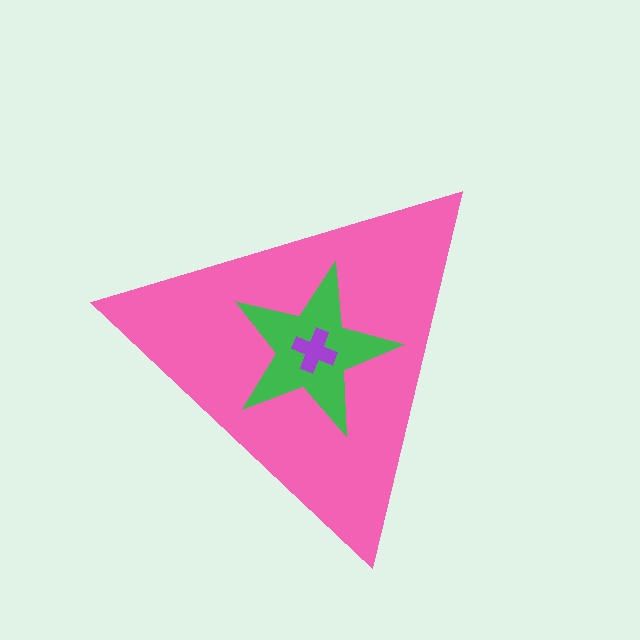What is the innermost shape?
The purple cross.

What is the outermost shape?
The pink triangle.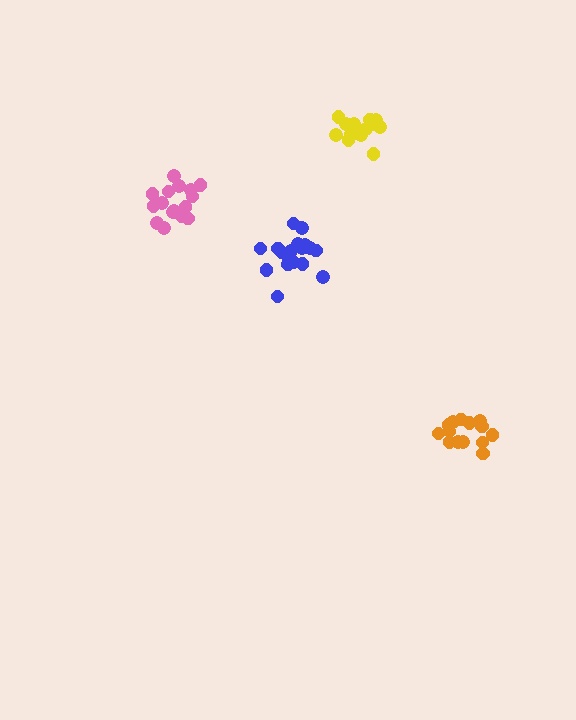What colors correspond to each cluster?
The clusters are colored: blue, orange, pink, yellow.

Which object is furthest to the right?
The orange cluster is rightmost.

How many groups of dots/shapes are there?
There are 4 groups.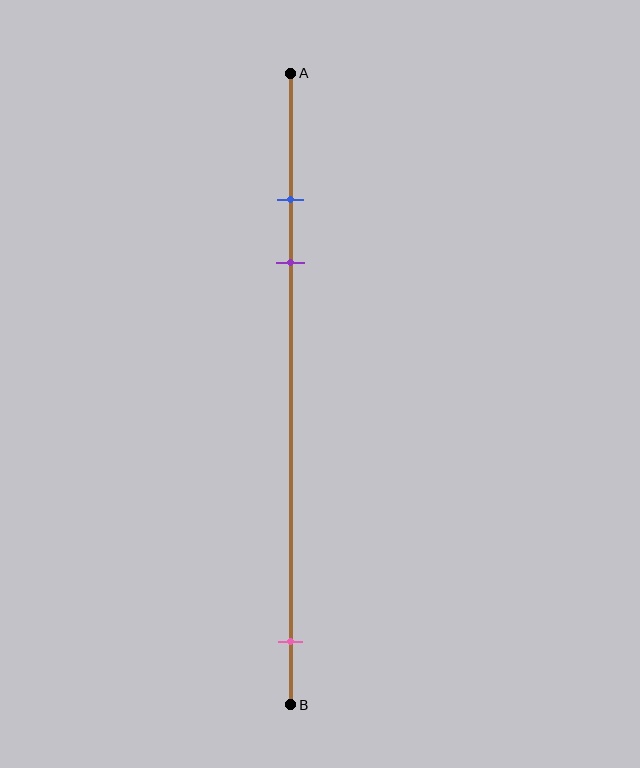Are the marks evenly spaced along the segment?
No, the marks are not evenly spaced.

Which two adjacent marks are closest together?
The blue and purple marks are the closest adjacent pair.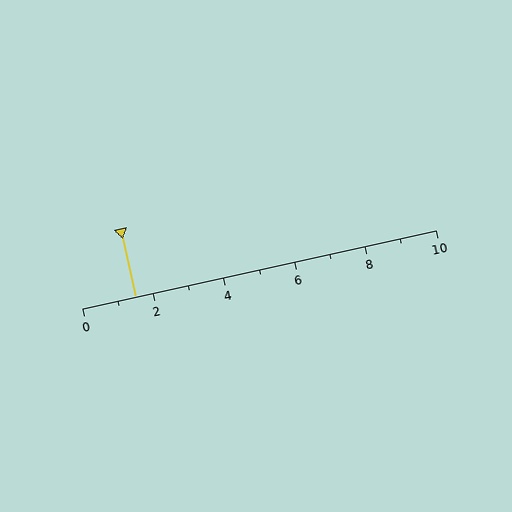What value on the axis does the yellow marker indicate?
The marker indicates approximately 1.5.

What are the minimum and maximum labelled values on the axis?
The axis runs from 0 to 10.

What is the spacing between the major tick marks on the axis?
The major ticks are spaced 2 apart.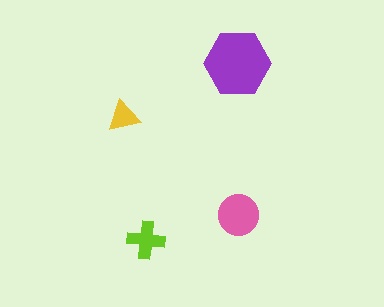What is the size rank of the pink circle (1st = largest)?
2nd.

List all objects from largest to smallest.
The purple hexagon, the pink circle, the lime cross, the yellow triangle.